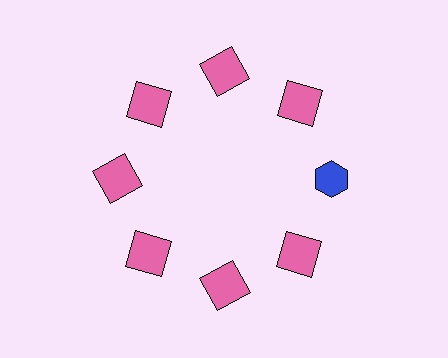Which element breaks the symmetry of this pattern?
The blue hexagon at roughly the 3 o'clock position breaks the symmetry. All other shapes are pink squares.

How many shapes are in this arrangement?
There are 8 shapes arranged in a ring pattern.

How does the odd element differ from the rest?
It differs in both color (blue instead of pink) and shape (hexagon instead of square).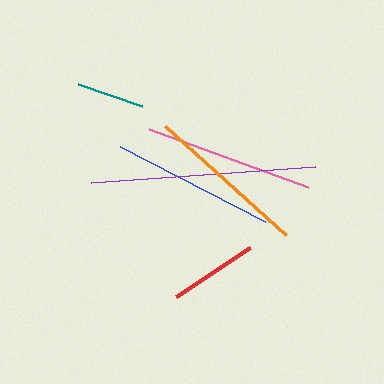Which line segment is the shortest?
The teal line is the shortest at approximately 68 pixels.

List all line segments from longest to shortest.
From longest to shortest: purple, pink, blue, orange, red, teal.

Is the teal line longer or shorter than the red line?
The red line is longer than the teal line.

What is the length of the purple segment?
The purple segment is approximately 225 pixels long.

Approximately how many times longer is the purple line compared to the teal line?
The purple line is approximately 3.3 times the length of the teal line.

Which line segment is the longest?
The purple line is the longest at approximately 225 pixels.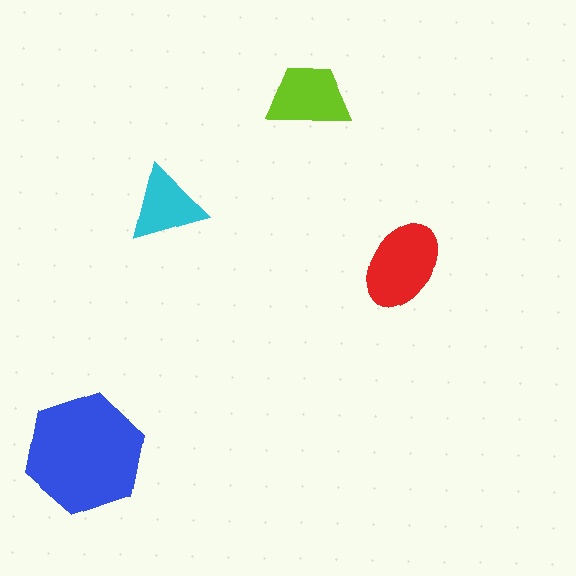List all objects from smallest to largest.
The cyan triangle, the lime trapezoid, the red ellipse, the blue hexagon.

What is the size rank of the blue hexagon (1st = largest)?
1st.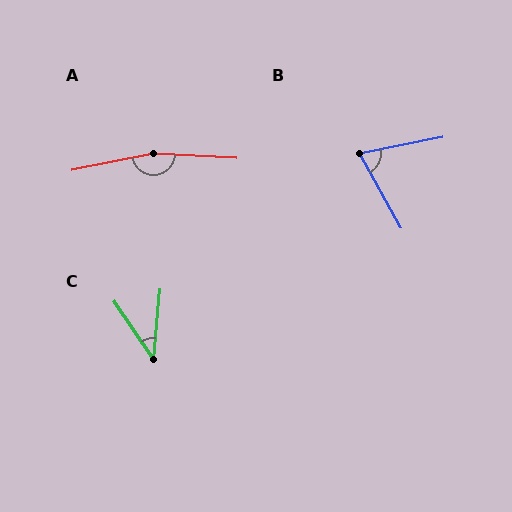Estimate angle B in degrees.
Approximately 72 degrees.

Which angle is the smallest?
C, at approximately 39 degrees.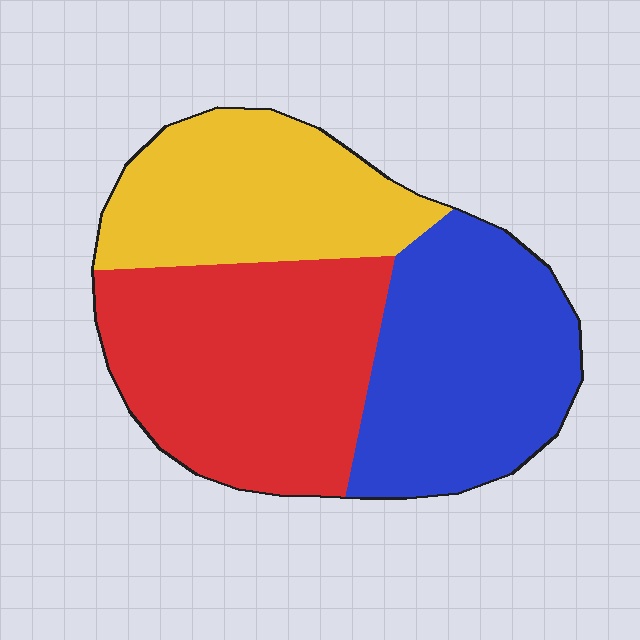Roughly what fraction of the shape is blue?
Blue covers 34% of the shape.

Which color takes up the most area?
Red, at roughly 40%.